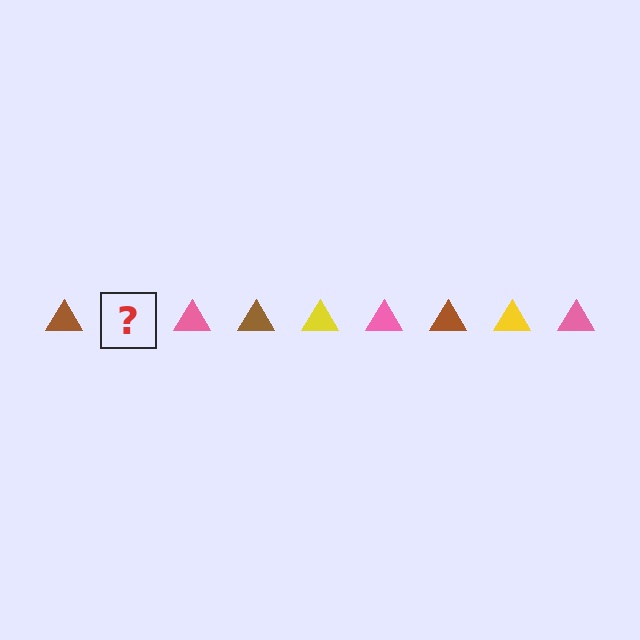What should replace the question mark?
The question mark should be replaced with a yellow triangle.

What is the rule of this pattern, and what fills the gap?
The rule is that the pattern cycles through brown, yellow, pink triangles. The gap should be filled with a yellow triangle.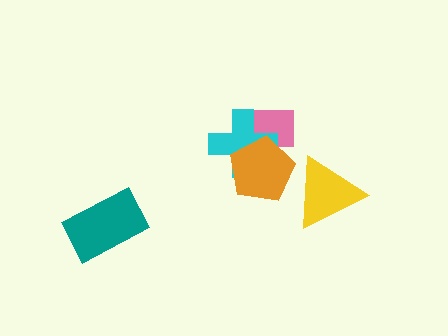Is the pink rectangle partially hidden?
Yes, it is partially covered by another shape.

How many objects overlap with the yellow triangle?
0 objects overlap with the yellow triangle.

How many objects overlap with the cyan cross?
2 objects overlap with the cyan cross.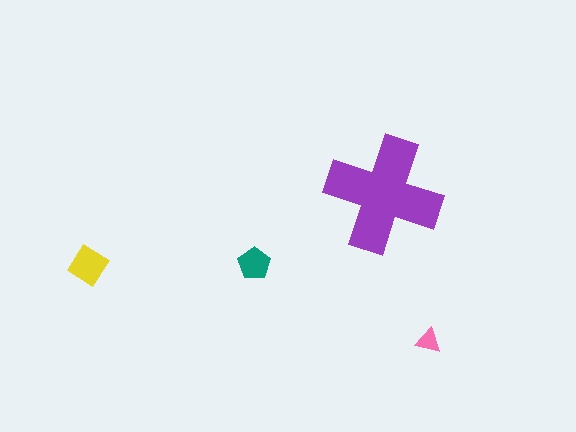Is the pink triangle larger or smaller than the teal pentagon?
Smaller.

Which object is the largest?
The purple cross.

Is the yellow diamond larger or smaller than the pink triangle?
Larger.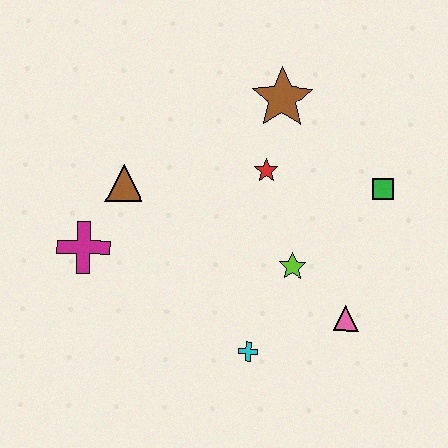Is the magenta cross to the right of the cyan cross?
No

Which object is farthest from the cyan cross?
The brown star is farthest from the cyan cross.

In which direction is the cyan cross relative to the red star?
The cyan cross is below the red star.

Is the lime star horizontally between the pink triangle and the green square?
No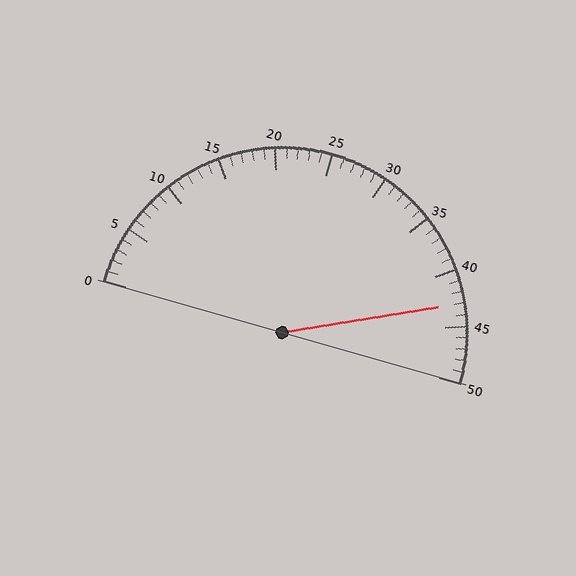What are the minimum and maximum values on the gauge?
The gauge ranges from 0 to 50.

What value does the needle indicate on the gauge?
The needle indicates approximately 43.